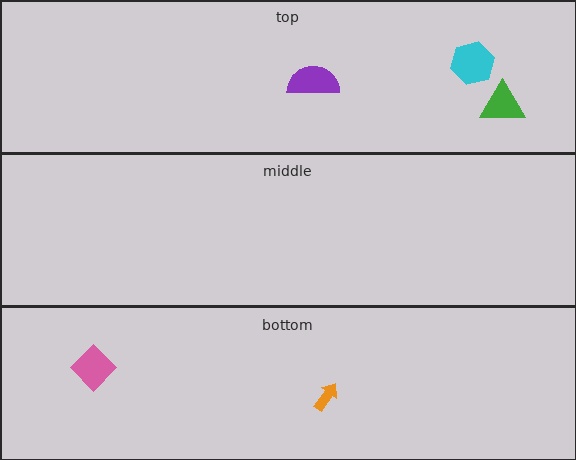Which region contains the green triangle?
The top region.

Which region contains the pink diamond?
The bottom region.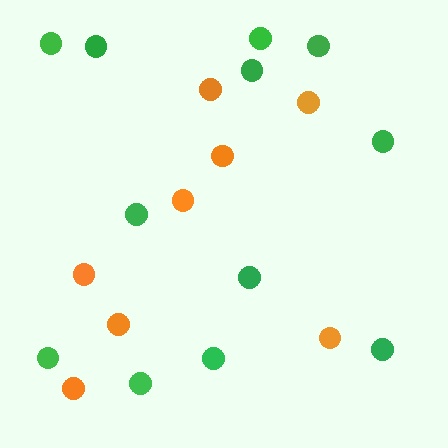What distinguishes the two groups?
There are 2 groups: one group of green circles (12) and one group of orange circles (8).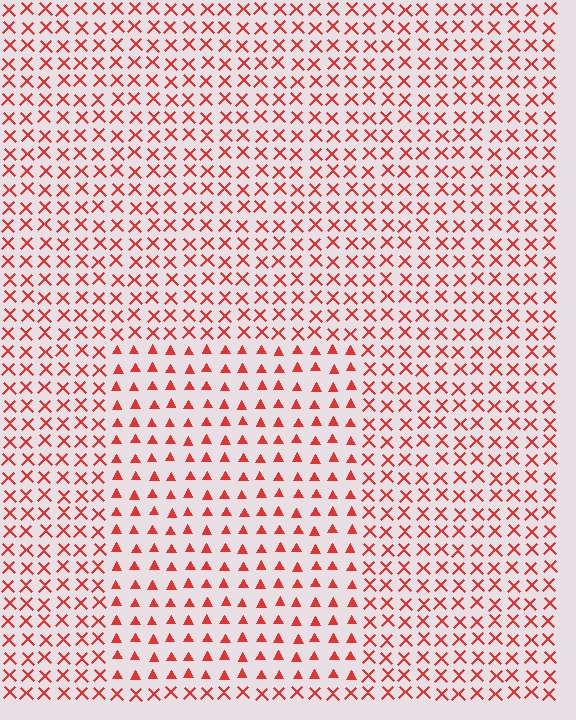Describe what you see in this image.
The image is filled with small red elements arranged in a uniform grid. A rectangle-shaped region contains triangles, while the surrounding area contains X marks. The boundary is defined purely by the change in element shape.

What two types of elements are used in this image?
The image uses triangles inside the rectangle region and X marks outside it.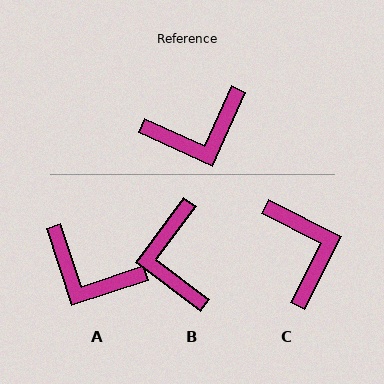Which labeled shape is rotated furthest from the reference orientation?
B, about 103 degrees away.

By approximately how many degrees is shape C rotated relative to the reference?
Approximately 87 degrees counter-clockwise.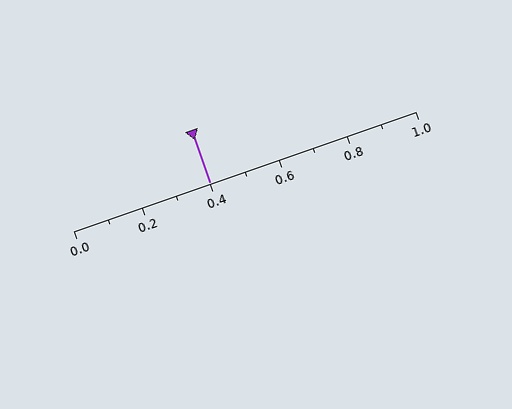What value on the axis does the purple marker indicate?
The marker indicates approximately 0.4.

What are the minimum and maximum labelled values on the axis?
The axis runs from 0.0 to 1.0.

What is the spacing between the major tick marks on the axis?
The major ticks are spaced 0.2 apart.